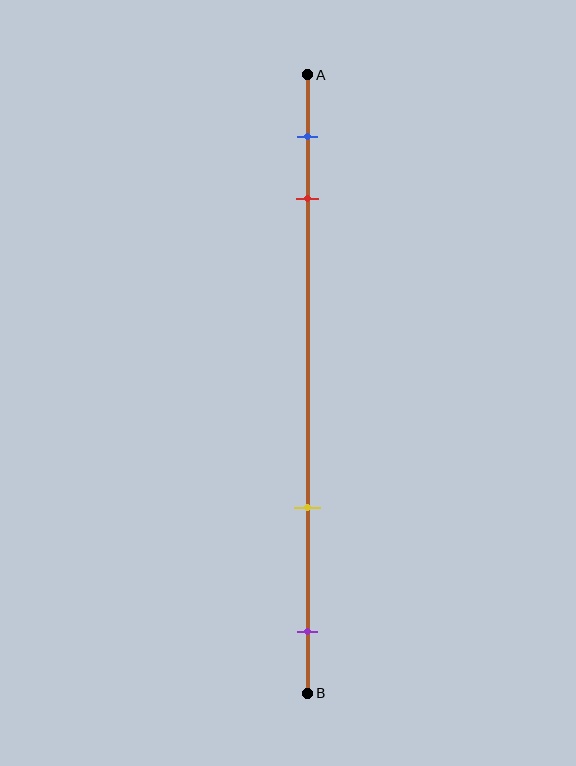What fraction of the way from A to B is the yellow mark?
The yellow mark is approximately 70% (0.7) of the way from A to B.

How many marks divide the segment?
There are 4 marks dividing the segment.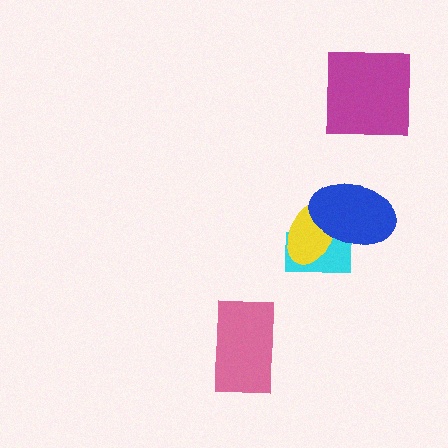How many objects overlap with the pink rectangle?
0 objects overlap with the pink rectangle.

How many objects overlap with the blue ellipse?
2 objects overlap with the blue ellipse.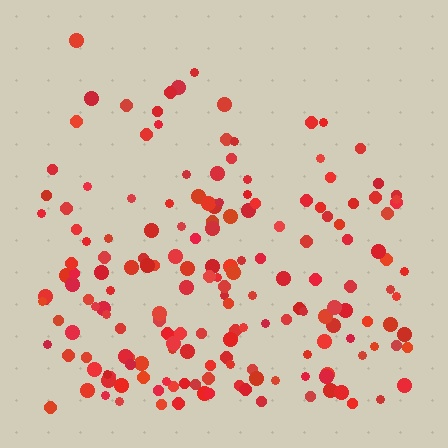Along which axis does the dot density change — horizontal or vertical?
Vertical.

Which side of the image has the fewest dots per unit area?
The top.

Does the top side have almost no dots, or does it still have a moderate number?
Still a moderate number, just noticeably fewer than the bottom.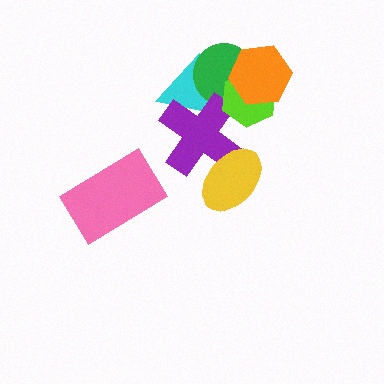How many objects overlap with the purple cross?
4 objects overlap with the purple cross.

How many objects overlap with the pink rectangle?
0 objects overlap with the pink rectangle.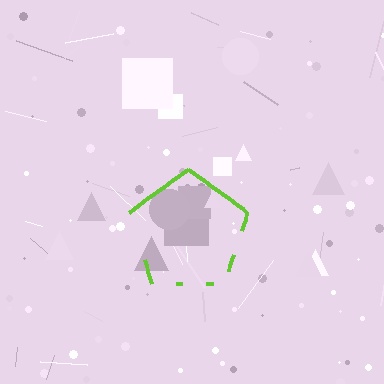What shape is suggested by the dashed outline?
The dashed outline suggests a pentagon.